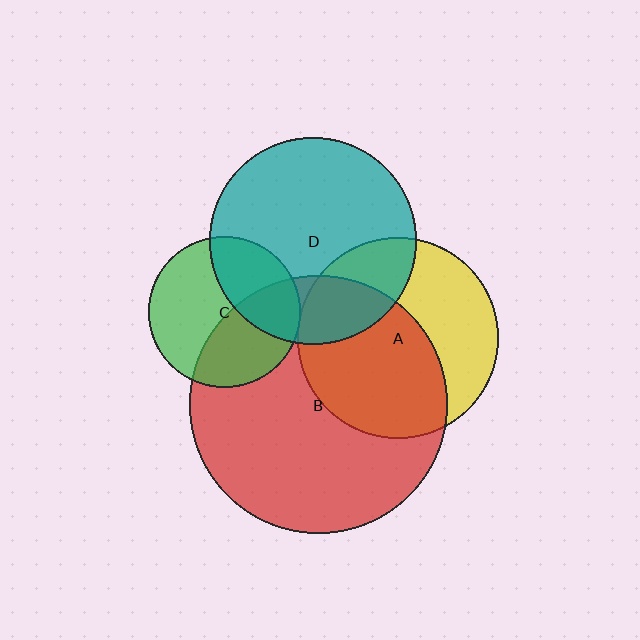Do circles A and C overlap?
Yes.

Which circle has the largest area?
Circle B (red).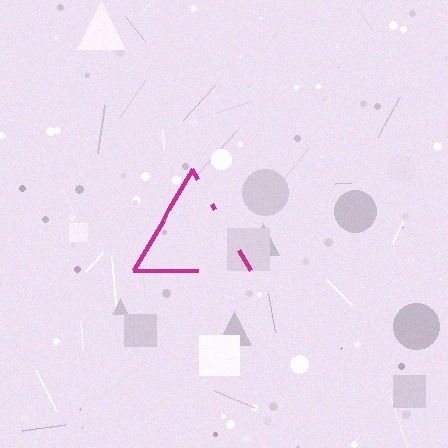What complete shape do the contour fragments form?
The contour fragments form a triangle.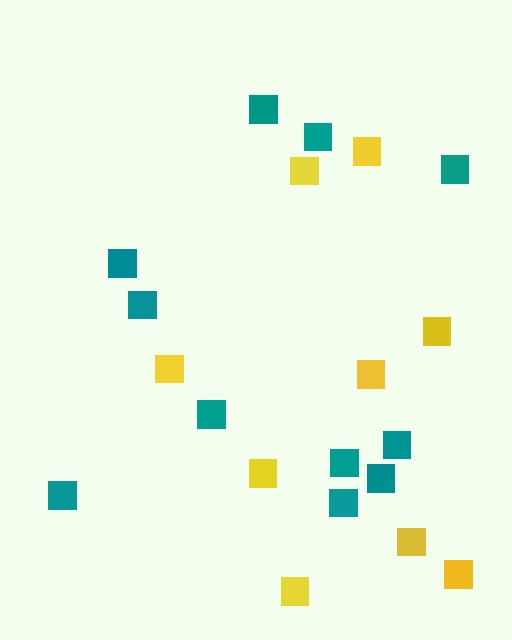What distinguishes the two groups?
There are 2 groups: one group of teal squares (11) and one group of yellow squares (9).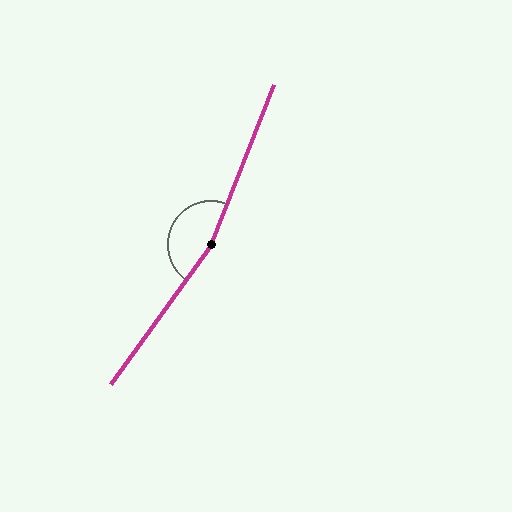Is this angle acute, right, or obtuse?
It is obtuse.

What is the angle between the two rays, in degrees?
Approximately 166 degrees.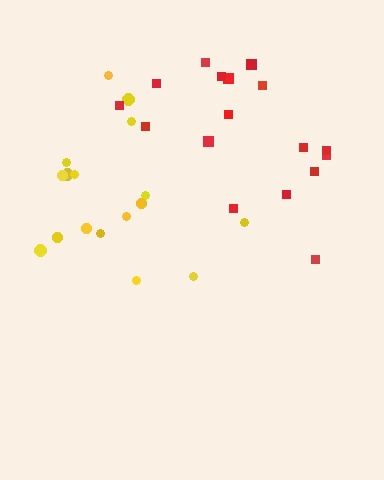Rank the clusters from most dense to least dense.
yellow, red.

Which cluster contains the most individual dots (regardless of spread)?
Yellow (17).